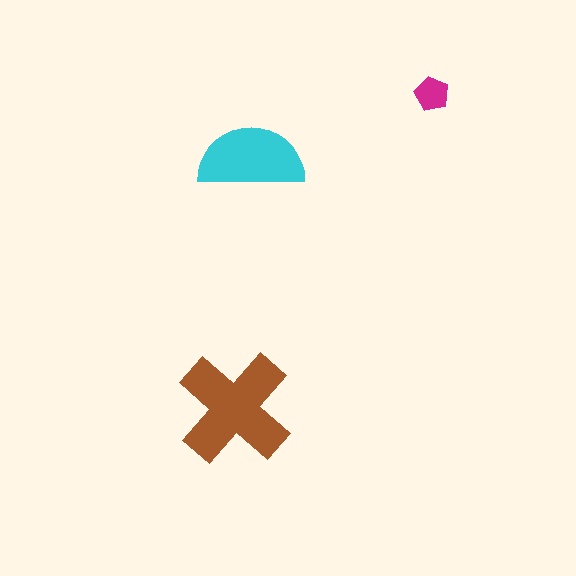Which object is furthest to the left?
The brown cross is leftmost.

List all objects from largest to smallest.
The brown cross, the cyan semicircle, the magenta pentagon.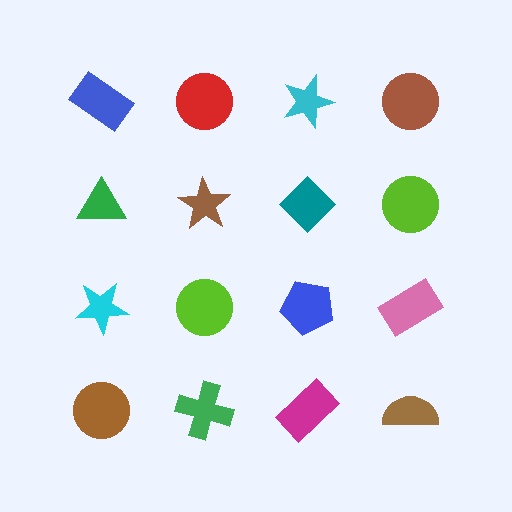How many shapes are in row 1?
4 shapes.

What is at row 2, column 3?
A teal diamond.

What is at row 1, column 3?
A cyan star.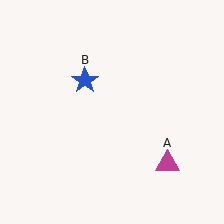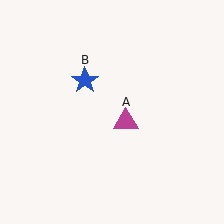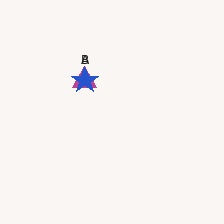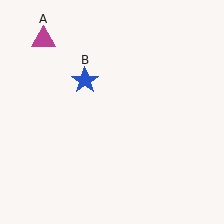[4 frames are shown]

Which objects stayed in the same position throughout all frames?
Blue star (object B) remained stationary.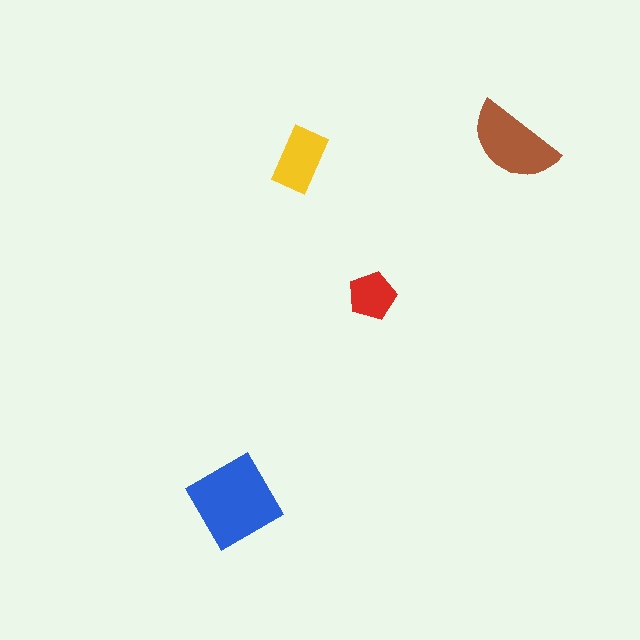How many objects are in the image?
There are 4 objects in the image.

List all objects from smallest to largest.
The red pentagon, the yellow rectangle, the brown semicircle, the blue square.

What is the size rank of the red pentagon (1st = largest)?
4th.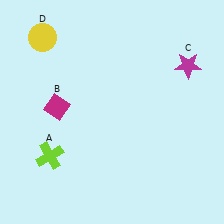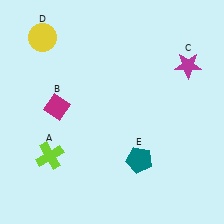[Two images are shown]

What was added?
A teal pentagon (E) was added in Image 2.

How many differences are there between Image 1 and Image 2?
There is 1 difference between the two images.